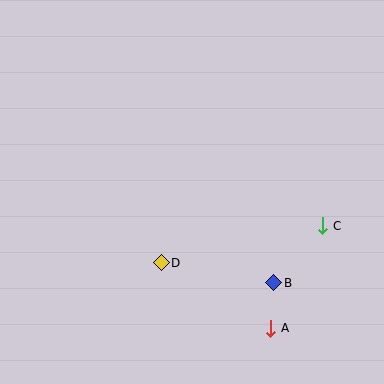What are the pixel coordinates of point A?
Point A is at (271, 328).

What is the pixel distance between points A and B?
The distance between A and B is 46 pixels.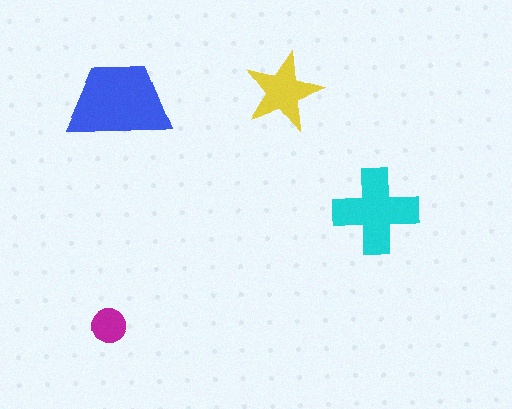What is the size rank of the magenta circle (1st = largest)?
4th.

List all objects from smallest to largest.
The magenta circle, the yellow star, the cyan cross, the blue trapezoid.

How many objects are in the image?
There are 4 objects in the image.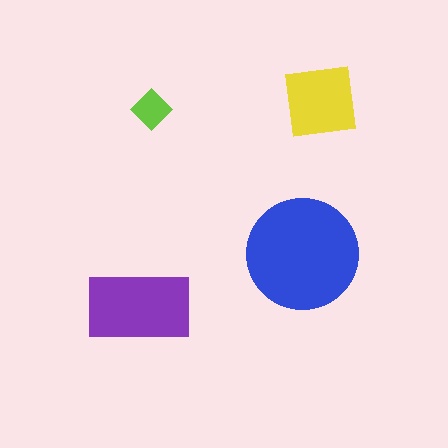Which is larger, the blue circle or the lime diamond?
The blue circle.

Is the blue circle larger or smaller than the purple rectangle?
Larger.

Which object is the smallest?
The lime diamond.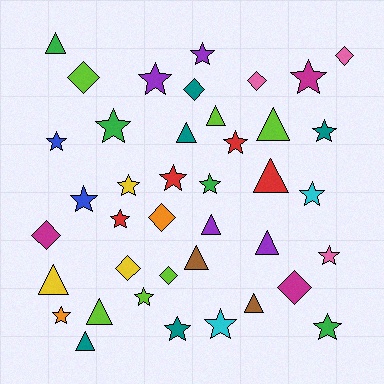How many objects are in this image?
There are 40 objects.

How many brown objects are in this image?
There are 2 brown objects.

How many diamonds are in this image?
There are 9 diamonds.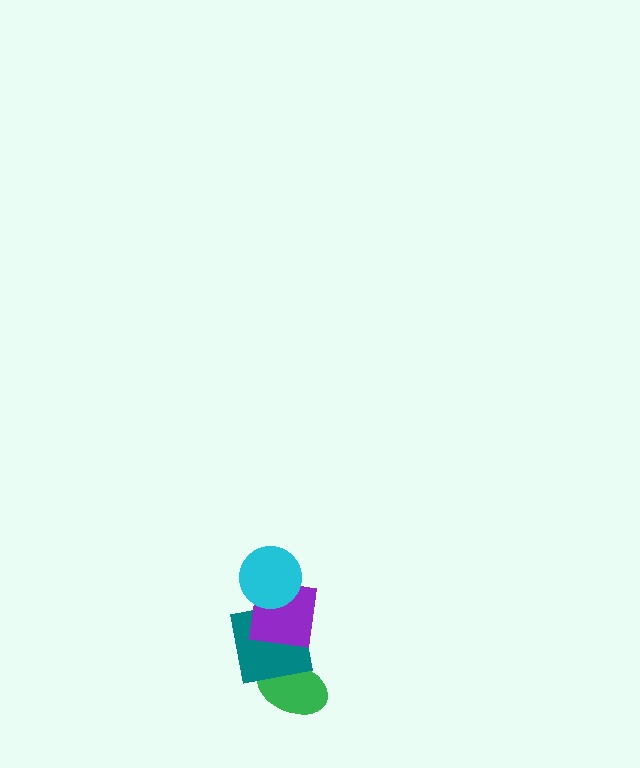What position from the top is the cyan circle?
The cyan circle is 1st from the top.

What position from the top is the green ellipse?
The green ellipse is 4th from the top.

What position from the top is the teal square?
The teal square is 3rd from the top.